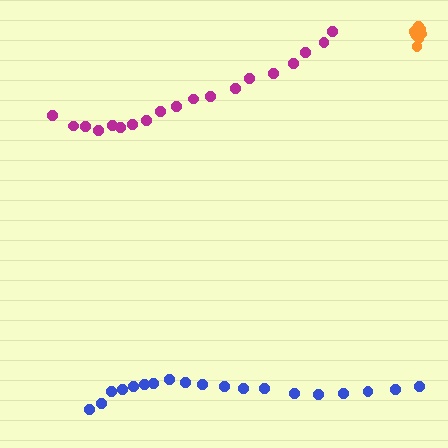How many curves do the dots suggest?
There are 3 distinct paths.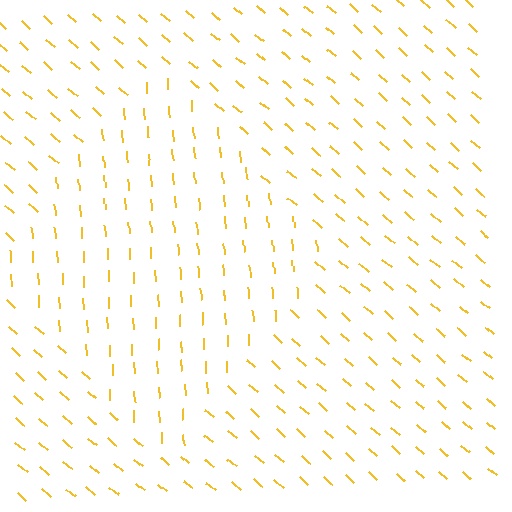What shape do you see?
I see a diamond.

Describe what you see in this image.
The image is filled with small yellow line segments. A diamond region in the image has lines oriented differently from the surrounding lines, creating a visible texture boundary.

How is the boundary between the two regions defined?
The boundary is defined purely by a change in line orientation (approximately 45 degrees difference). All lines are the same color and thickness.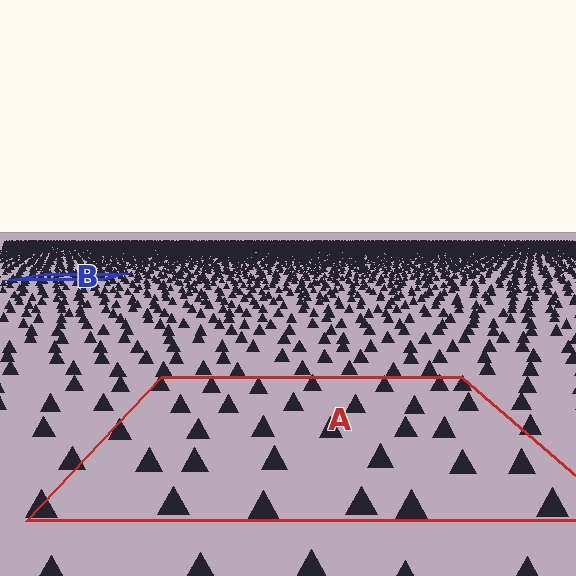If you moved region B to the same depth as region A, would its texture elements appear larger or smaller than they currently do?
They would appear larger. At a closer depth, the same texture elements are projected at a bigger on-screen size.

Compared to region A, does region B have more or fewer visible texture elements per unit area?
Region B has more texture elements per unit area — they are packed more densely because it is farther away.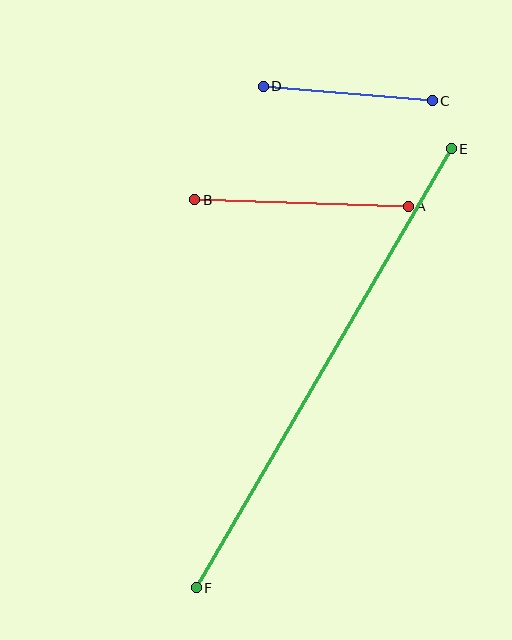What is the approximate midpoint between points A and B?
The midpoint is at approximately (302, 203) pixels.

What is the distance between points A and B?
The distance is approximately 213 pixels.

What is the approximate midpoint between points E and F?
The midpoint is at approximately (324, 368) pixels.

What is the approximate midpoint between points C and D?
The midpoint is at approximately (348, 94) pixels.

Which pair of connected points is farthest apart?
Points E and F are farthest apart.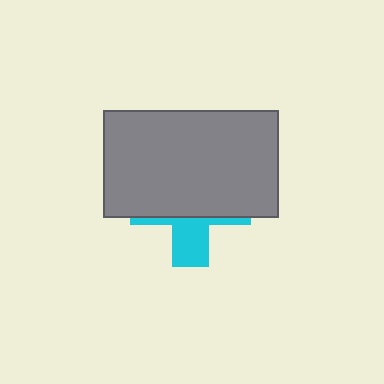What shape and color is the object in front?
The object in front is a gray rectangle.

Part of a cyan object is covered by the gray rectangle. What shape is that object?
It is a cross.